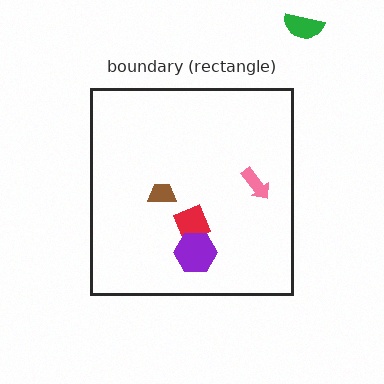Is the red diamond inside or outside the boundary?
Inside.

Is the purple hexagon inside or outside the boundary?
Inside.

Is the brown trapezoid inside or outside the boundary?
Inside.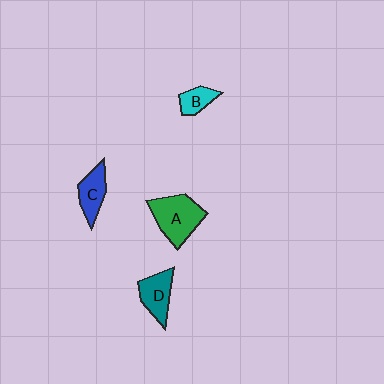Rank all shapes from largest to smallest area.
From largest to smallest: A (green), D (teal), C (blue), B (cyan).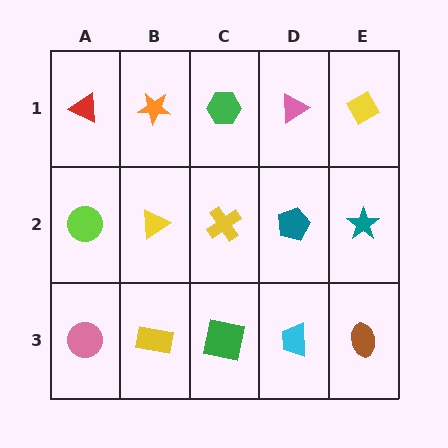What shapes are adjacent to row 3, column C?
A yellow cross (row 2, column C), a yellow rectangle (row 3, column B), a cyan trapezoid (row 3, column D).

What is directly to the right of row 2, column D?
A teal star.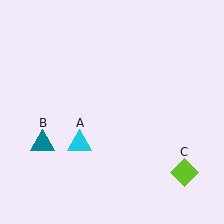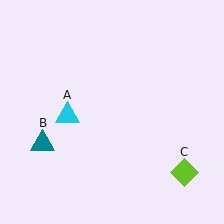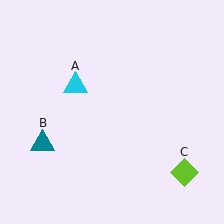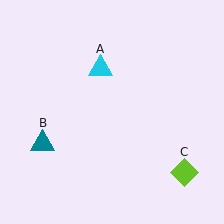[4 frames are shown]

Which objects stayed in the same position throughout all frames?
Teal triangle (object B) and lime diamond (object C) remained stationary.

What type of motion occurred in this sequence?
The cyan triangle (object A) rotated clockwise around the center of the scene.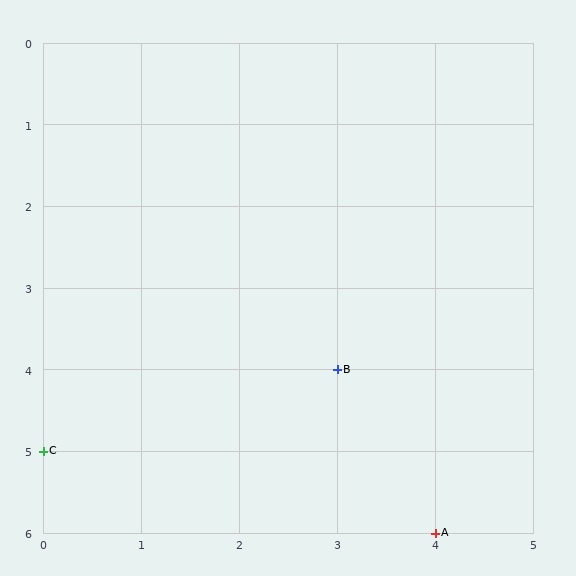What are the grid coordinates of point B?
Point B is at grid coordinates (3, 4).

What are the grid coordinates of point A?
Point A is at grid coordinates (4, 6).